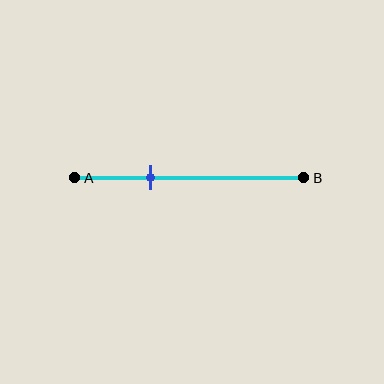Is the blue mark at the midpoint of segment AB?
No, the mark is at about 35% from A, not at the 50% midpoint.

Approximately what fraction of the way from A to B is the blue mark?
The blue mark is approximately 35% of the way from A to B.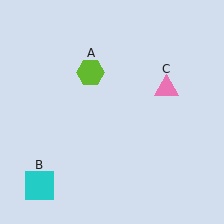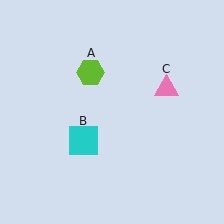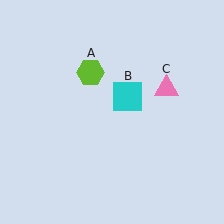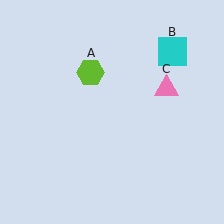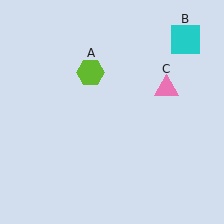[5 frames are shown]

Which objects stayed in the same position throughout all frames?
Lime hexagon (object A) and pink triangle (object C) remained stationary.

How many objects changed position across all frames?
1 object changed position: cyan square (object B).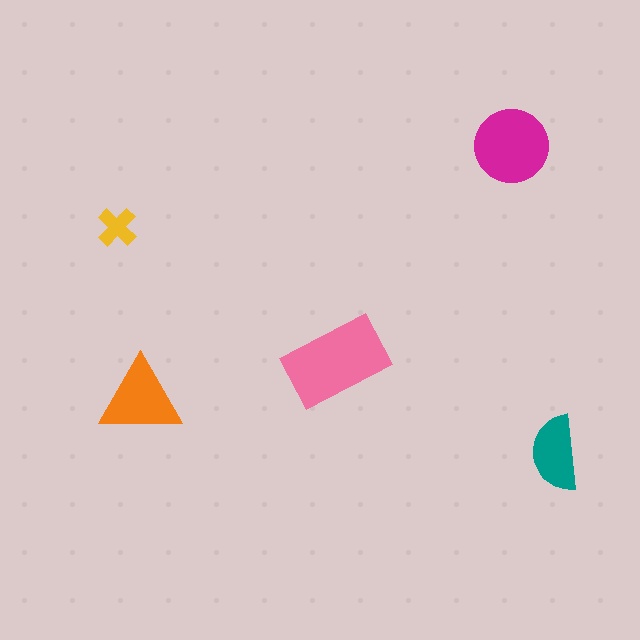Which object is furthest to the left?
The yellow cross is leftmost.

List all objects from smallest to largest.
The yellow cross, the teal semicircle, the orange triangle, the magenta circle, the pink rectangle.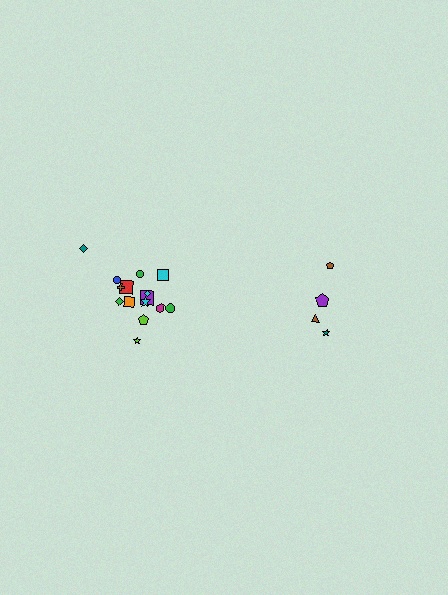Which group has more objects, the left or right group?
The left group.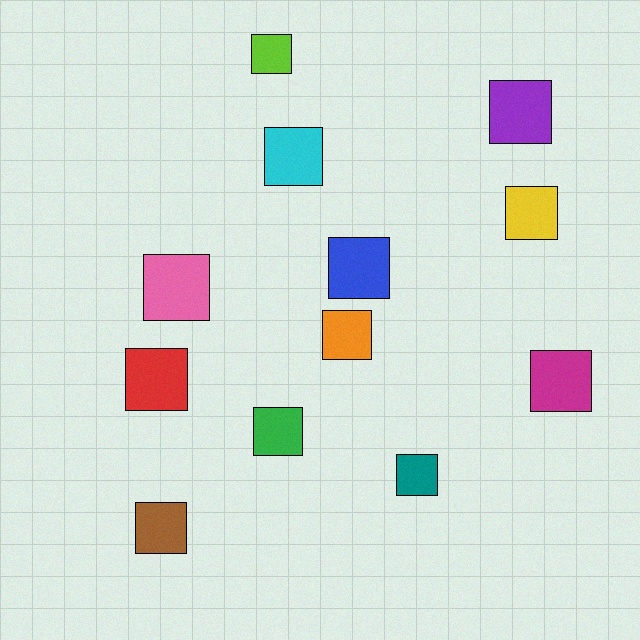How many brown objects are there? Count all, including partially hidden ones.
There is 1 brown object.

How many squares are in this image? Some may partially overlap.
There are 12 squares.